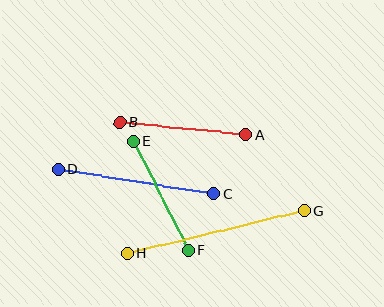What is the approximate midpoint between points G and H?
The midpoint is at approximately (216, 232) pixels.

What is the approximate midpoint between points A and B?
The midpoint is at approximately (183, 128) pixels.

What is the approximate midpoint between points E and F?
The midpoint is at approximately (161, 196) pixels.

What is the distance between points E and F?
The distance is approximately 122 pixels.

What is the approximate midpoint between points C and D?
The midpoint is at approximately (136, 181) pixels.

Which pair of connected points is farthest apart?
Points G and H are farthest apart.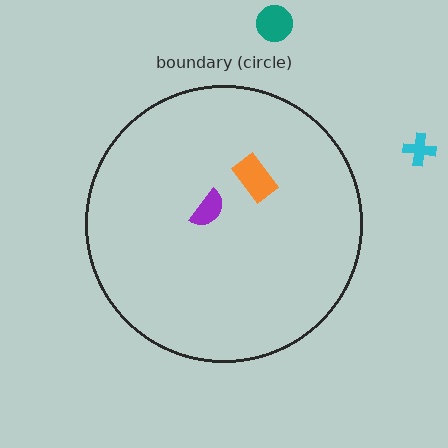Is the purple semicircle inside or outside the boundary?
Inside.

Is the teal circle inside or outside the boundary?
Outside.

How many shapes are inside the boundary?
2 inside, 2 outside.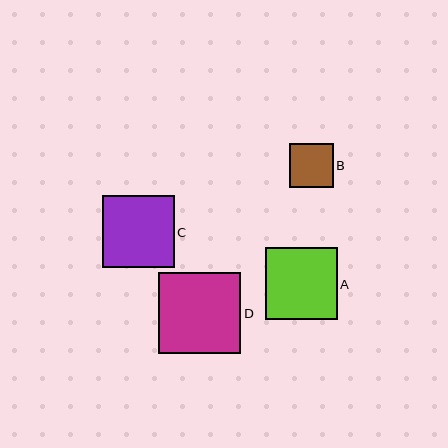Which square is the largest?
Square D is the largest with a size of approximately 82 pixels.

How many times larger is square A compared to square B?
Square A is approximately 1.7 times the size of square B.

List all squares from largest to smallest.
From largest to smallest: D, A, C, B.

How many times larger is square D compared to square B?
Square D is approximately 1.9 times the size of square B.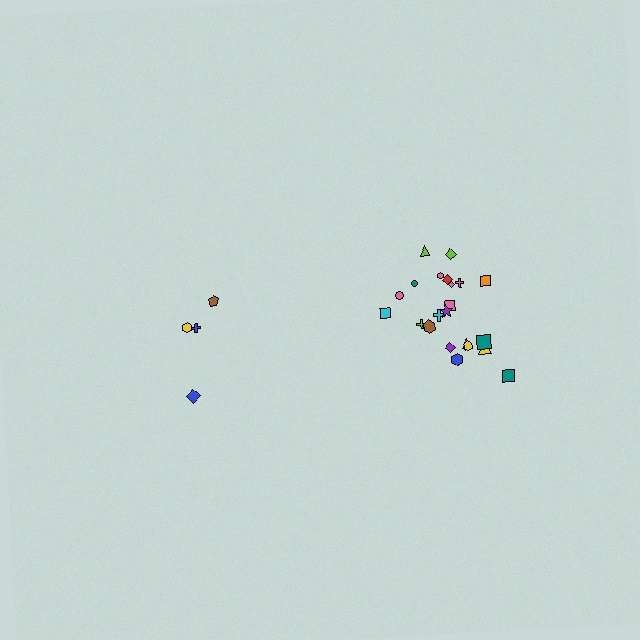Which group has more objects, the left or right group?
The right group.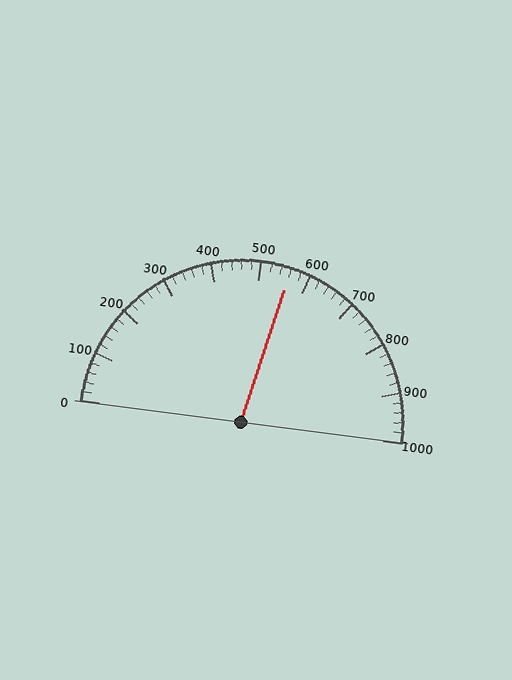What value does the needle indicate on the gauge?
The needle indicates approximately 560.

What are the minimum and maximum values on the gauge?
The gauge ranges from 0 to 1000.